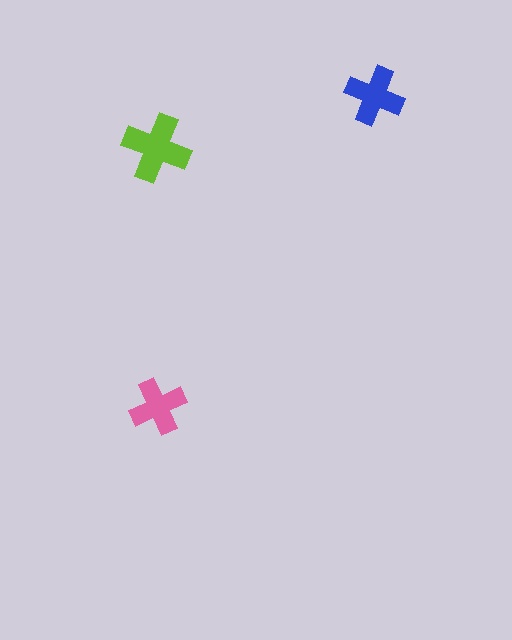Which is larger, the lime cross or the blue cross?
The lime one.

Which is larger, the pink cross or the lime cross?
The lime one.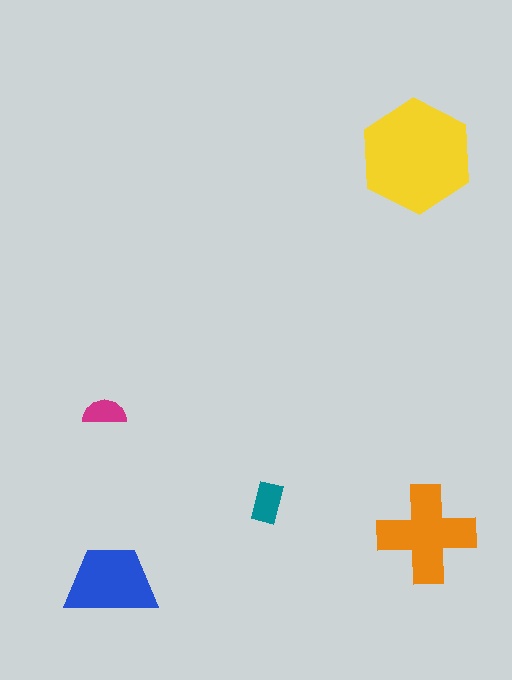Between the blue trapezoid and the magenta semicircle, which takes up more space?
The blue trapezoid.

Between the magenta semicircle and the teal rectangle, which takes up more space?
The teal rectangle.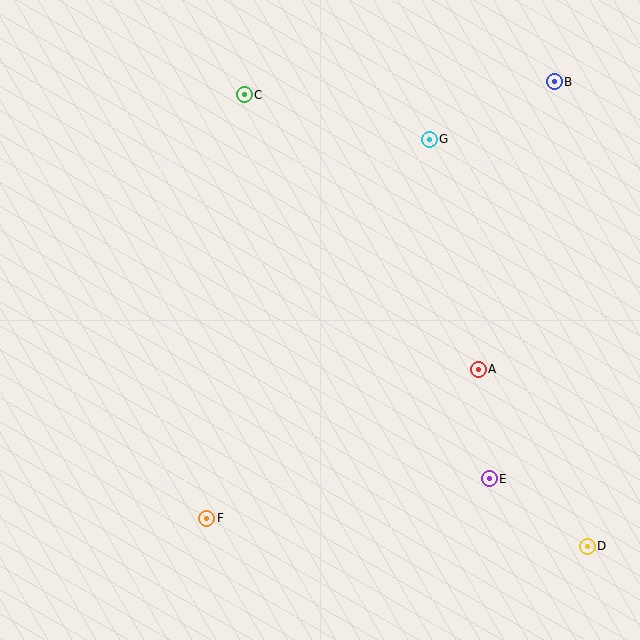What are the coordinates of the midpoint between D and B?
The midpoint between D and B is at (571, 314).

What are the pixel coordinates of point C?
Point C is at (244, 95).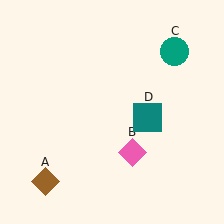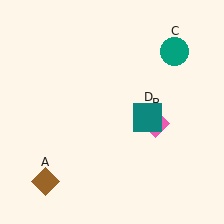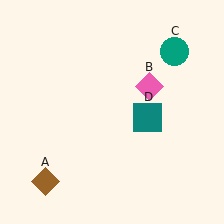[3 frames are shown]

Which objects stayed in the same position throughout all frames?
Brown diamond (object A) and teal circle (object C) and teal square (object D) remained stationary.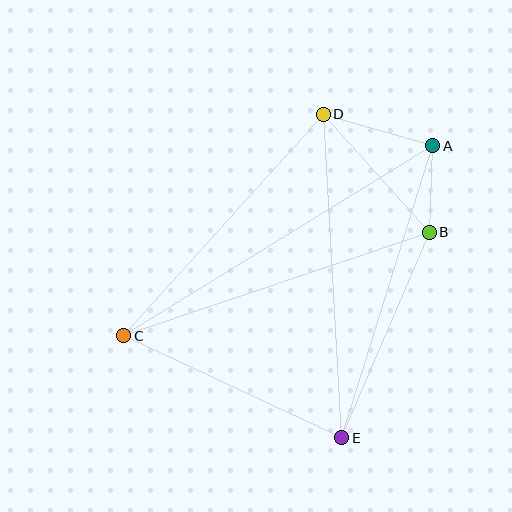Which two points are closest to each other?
Points A and B are closest to each other.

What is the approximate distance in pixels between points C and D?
The distance between C and D is approximately 298 pixels.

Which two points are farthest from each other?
Points A and C are farthest from each other.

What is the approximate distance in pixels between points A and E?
The distance between A and E is approximately 306 pixels.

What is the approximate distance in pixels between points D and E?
The distance between D and E is approximately 324 pixels.